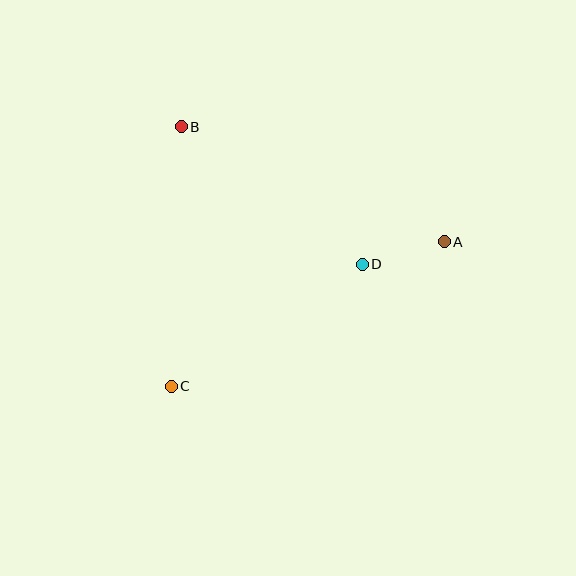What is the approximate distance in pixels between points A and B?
The distance between A and B is approximately 287 pixels.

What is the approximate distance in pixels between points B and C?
The distance between B and C is approximately 260 pixels.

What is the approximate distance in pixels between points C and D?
The distance between C and D is approximately 227 pixels.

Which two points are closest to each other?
Points A and D are closest to each other.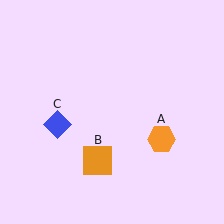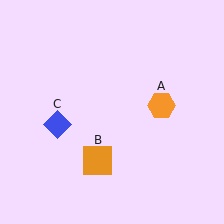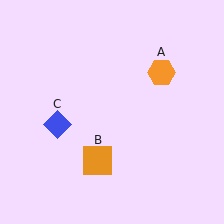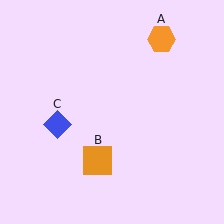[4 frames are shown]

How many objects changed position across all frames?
1 object changed position: orange hexagon (object A).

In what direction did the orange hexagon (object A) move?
The orange hexagon (object A) moved up.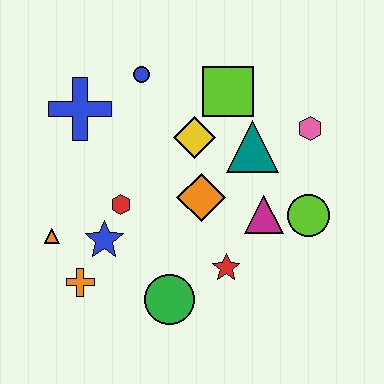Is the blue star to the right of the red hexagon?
No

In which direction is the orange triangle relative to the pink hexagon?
The orange triangle is to the left of the pink hexagon.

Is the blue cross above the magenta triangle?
Yes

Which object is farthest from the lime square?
The orange cross is farthest from the lime square.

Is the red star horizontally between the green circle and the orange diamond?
No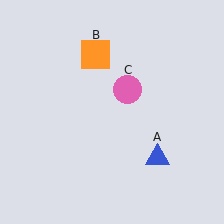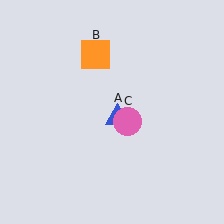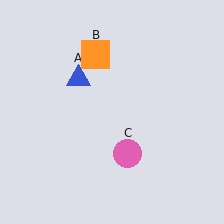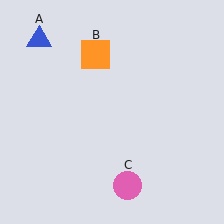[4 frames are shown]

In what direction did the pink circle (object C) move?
The pink circle (object C) moved down.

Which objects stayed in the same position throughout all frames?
Orange square (object B) remained stationary.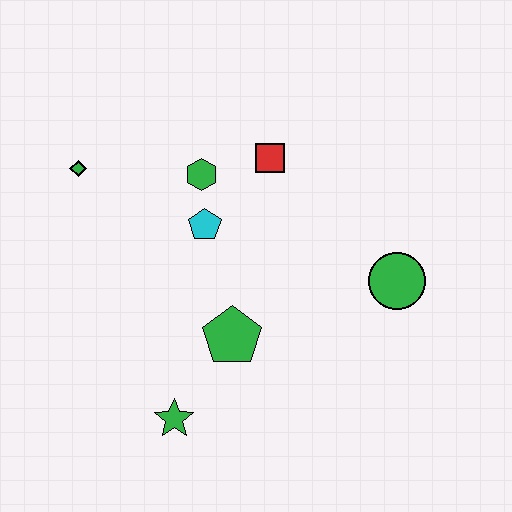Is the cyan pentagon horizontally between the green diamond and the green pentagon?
Yes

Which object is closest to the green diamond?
The green hexagon is closest to the green diamond.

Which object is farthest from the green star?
The red square is farthest from the green star.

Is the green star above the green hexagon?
No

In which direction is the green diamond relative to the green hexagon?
The green diamond is to the left of the green hexagon.